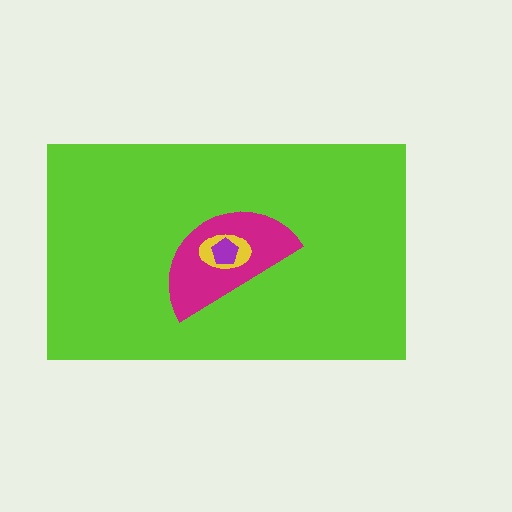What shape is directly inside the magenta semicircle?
The yellow ellipse.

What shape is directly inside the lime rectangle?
The magenta semicircle.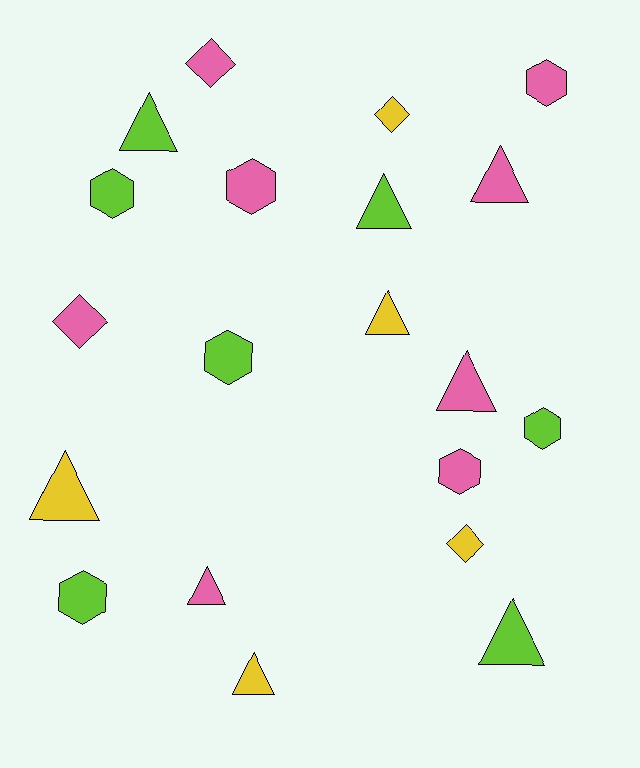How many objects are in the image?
There are 20 objects.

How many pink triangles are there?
There are 3 pink triangles.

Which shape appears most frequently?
Triangle, with 9 objects.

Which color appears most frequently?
Pink, with 8 objects.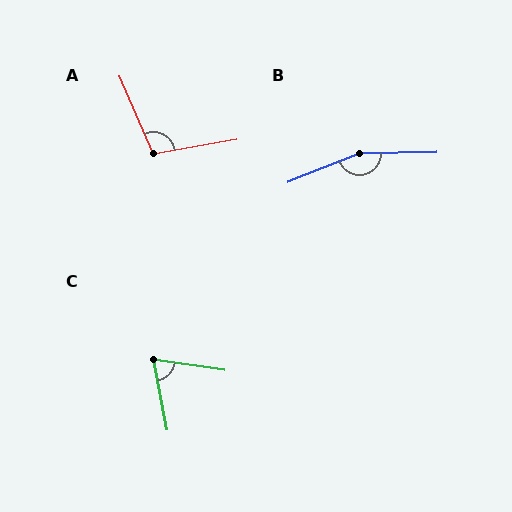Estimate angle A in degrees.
Approximately 104 degrees.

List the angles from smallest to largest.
C (71°), A (104°), B (159°).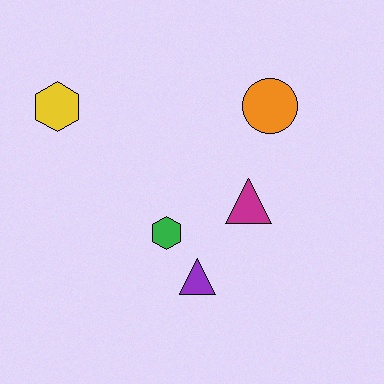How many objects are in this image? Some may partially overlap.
There are 5 objects.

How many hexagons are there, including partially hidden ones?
There are 2 hexagons.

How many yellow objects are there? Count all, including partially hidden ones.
There is 1 yellow object.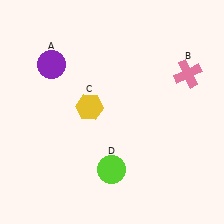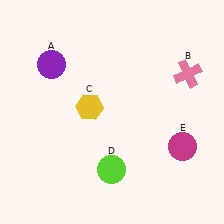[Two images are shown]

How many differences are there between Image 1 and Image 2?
There is 1 difference between the two images.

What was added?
A magenta circle (E) was added in Image 2.